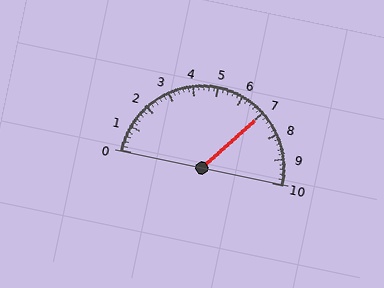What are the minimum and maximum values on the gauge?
The gauge ranges from 0 to 10.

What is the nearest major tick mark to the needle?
The nearest major tick mark is 7.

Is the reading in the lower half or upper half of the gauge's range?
The reading is in the upper half of the range (0 to 10).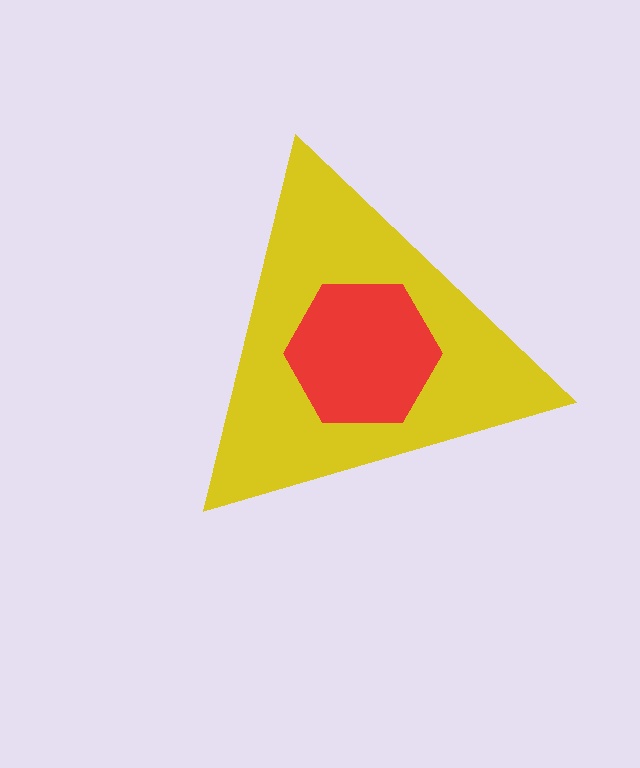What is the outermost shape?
The yellow triangle.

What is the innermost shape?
The red hexagon.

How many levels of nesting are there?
2.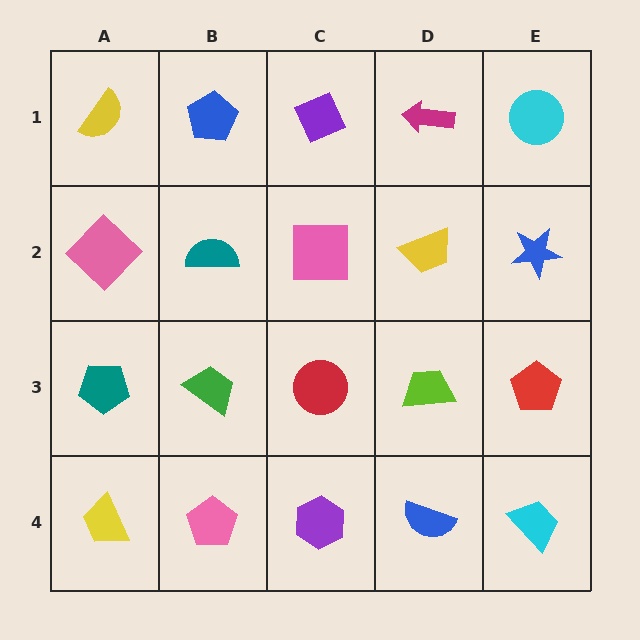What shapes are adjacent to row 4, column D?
A lime trapezoid (row 3, column D), a purple hexagon (row 4, column C), a cyan trapezoid (row 4, column E).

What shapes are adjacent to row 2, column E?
A cyan circle (row 1, column E), a red pentagon (row 3, column E), a yellow trapezoid (row 2, column D).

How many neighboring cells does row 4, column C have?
3.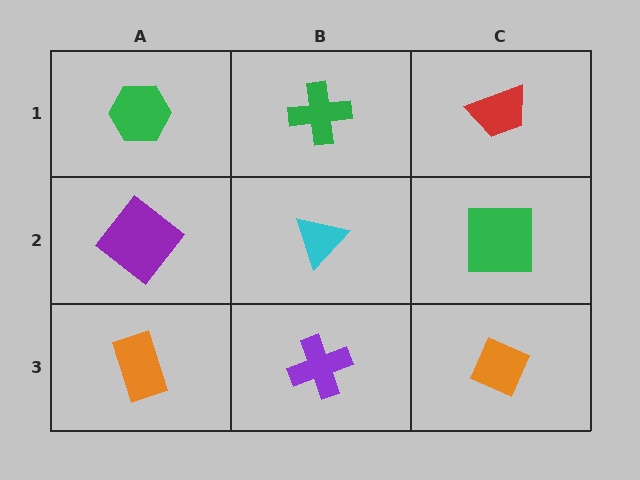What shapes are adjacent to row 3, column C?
A green square (row 2, column C), a purple cross (row 3, column B).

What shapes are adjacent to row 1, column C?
A green square (row 2, column C), a green cross (row 1, column B).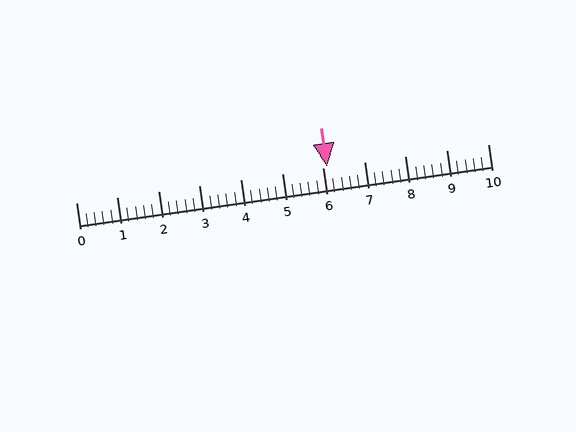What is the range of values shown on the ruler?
The ruler shows values from 0 to 10.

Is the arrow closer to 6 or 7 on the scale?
The arrow is closer to 6.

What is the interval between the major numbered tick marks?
The major tick marks are spaced 1 units apart.